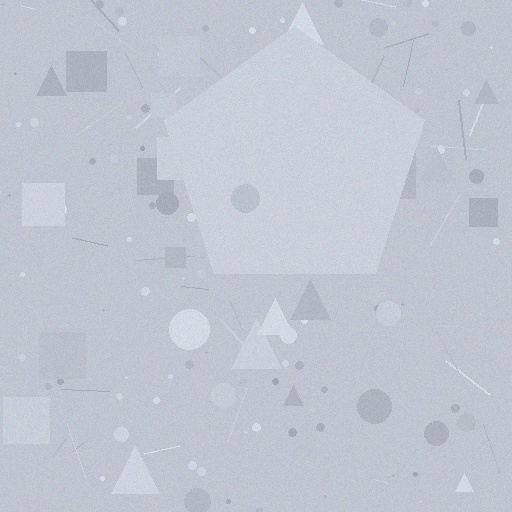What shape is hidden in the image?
A pentagon is hidden in the image.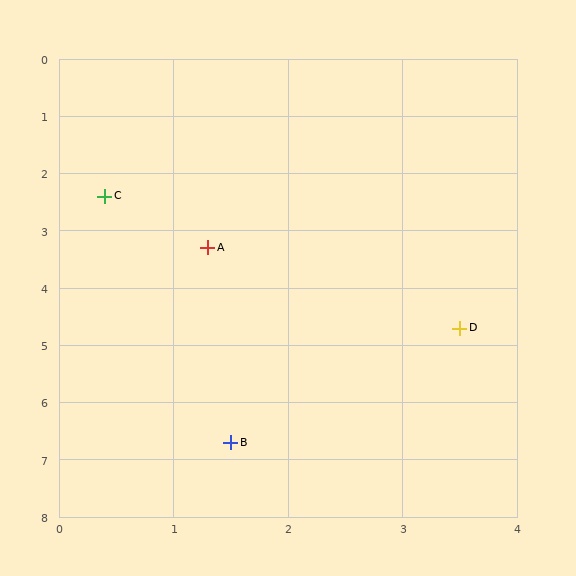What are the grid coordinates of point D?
Point D is at approximately (3.5, 4.7).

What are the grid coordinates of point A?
Point A is at approximately (1.3, 3.3).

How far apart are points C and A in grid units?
Points C and A are about 1.3 grid units apart.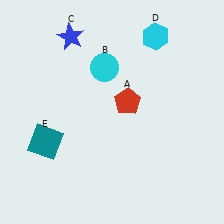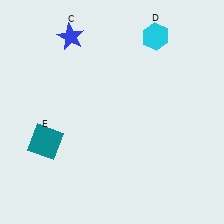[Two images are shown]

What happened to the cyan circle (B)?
The cyan circle (B) was removed in Image 2. It was in the top-left area of Image 1.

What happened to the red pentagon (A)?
The red pentagon (A) was removed in Image 2. It was in the top-right area of Image 1.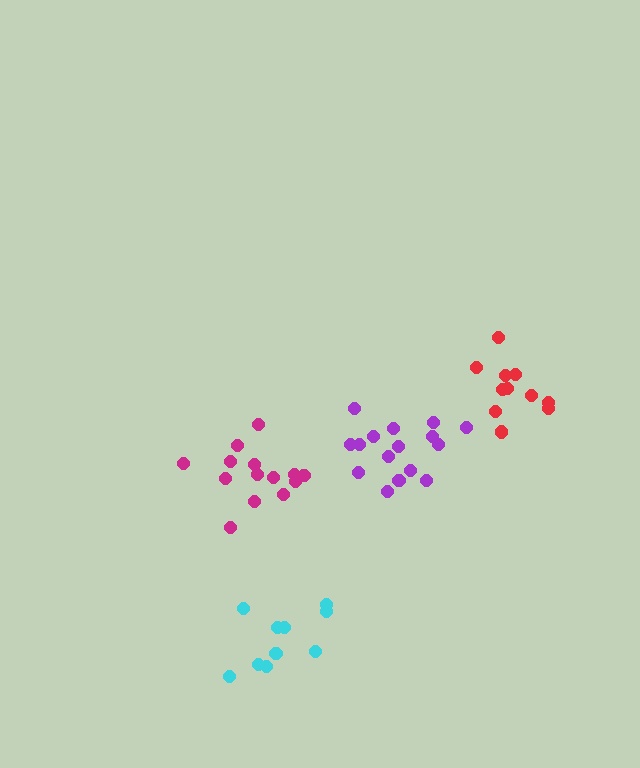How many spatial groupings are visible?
There are 4 spatial groupings.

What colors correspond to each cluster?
The clusters are colored: red, magenta, purple, cyan.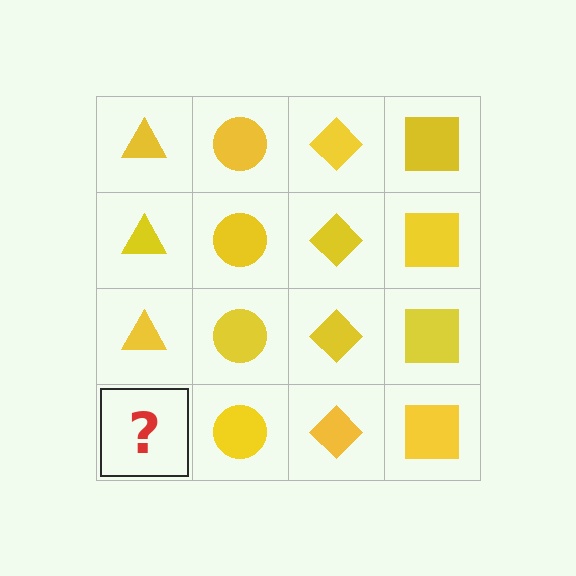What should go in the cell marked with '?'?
The missing cell should contain a yellow triangle.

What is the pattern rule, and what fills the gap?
The rule is that each column has a consistent shape. The gap should be filled with a yellow triangle.